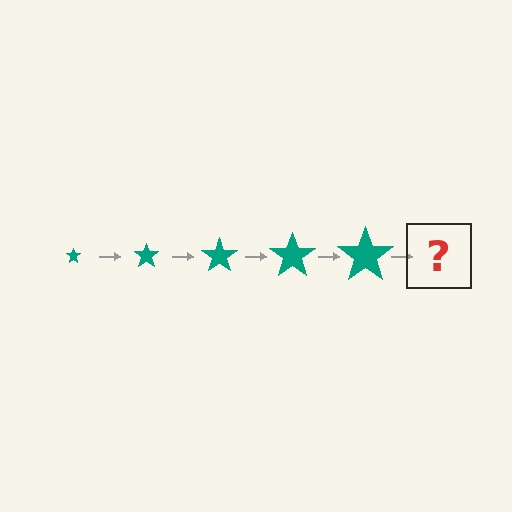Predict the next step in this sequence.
The next step is a teal star, larger than the previous one.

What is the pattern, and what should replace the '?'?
The pattern is that the star gets progressively larger each step. The '?' should be a teal star, larger than the previous one.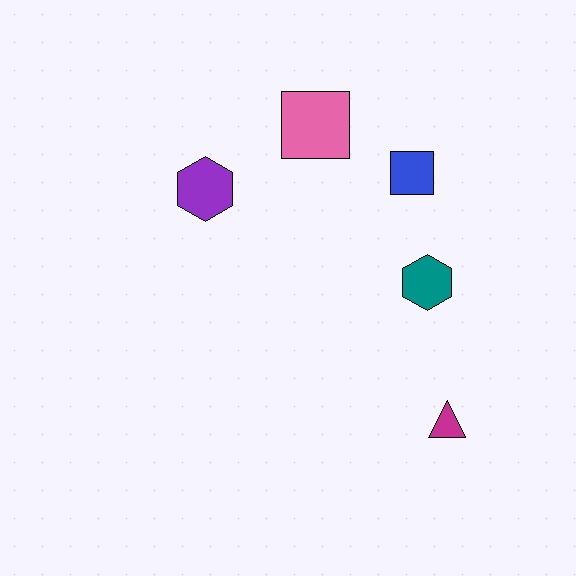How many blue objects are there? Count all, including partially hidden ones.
There is 1 blue object.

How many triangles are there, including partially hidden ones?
There is 1 triangle.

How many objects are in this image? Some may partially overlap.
There are 5 objects.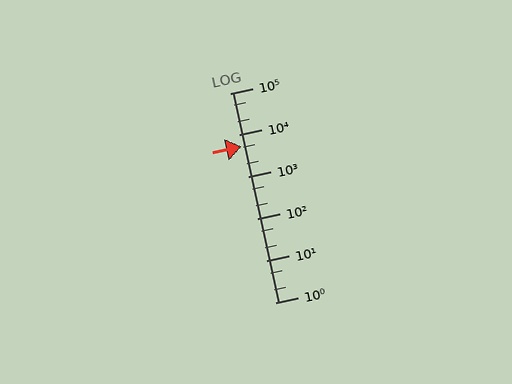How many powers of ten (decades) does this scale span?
The scale spans 5 decades, from 1 to 100000.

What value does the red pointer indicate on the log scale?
The pointer indicates approximately 5200.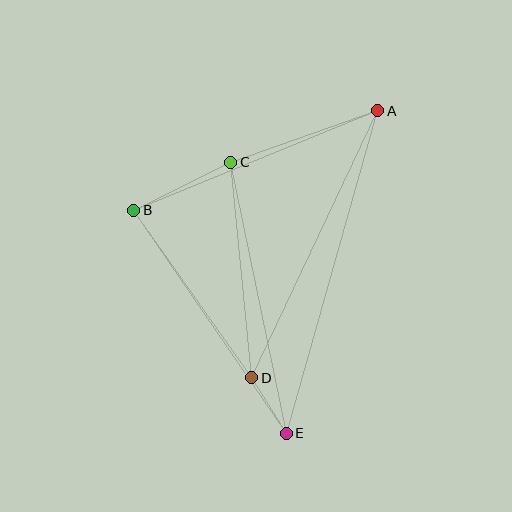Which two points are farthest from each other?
Points A and E are farthest from each other.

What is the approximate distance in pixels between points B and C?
The distance between B and C is approximately 108 pixels.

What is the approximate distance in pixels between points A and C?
The distance between A and C is approximately 156 pixels.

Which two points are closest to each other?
Points D and E are closest to each other.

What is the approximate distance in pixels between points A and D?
The distance between A and D is approximately 295 pixels.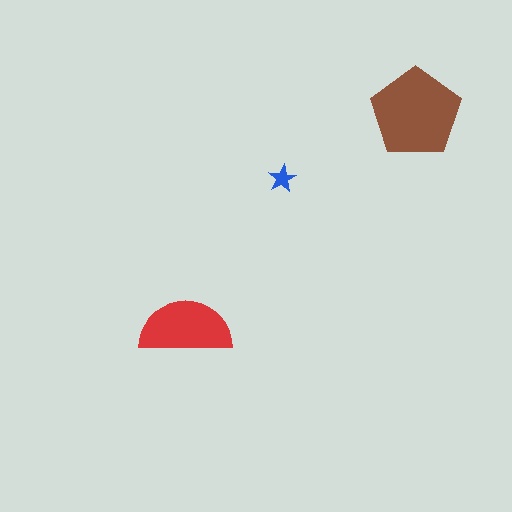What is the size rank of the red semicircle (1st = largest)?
2nd.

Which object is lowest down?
The red semicircle is bottommost.